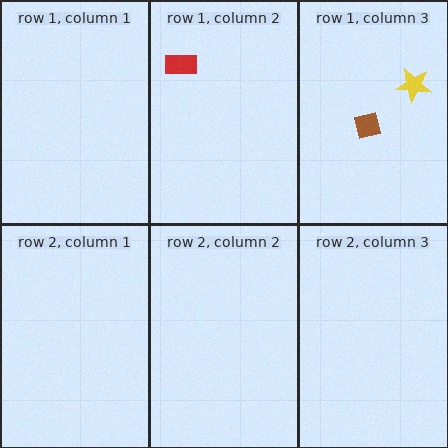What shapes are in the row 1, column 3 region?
The yellow star, the brown square.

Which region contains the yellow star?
The row 1, column 3 region.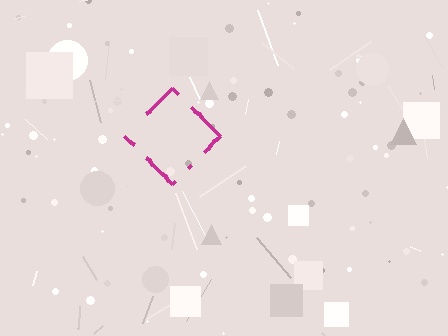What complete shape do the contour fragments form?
The contour fragments form a diamond.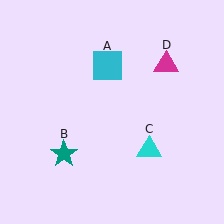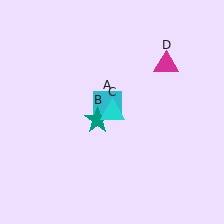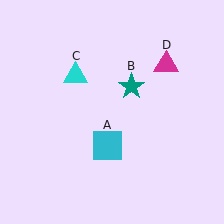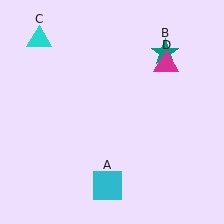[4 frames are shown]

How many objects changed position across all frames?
3 objects changed position: cyan square (object A), teal star (object B), cyan triangle (object C).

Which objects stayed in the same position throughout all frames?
Magenta triangle (object D) remained stationary.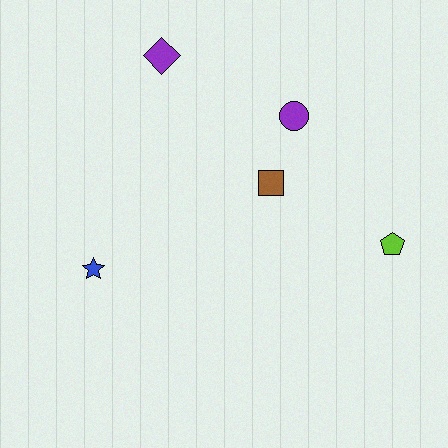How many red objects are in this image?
There are no red objects.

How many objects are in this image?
There are 5 objects.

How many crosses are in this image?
There are no crosses.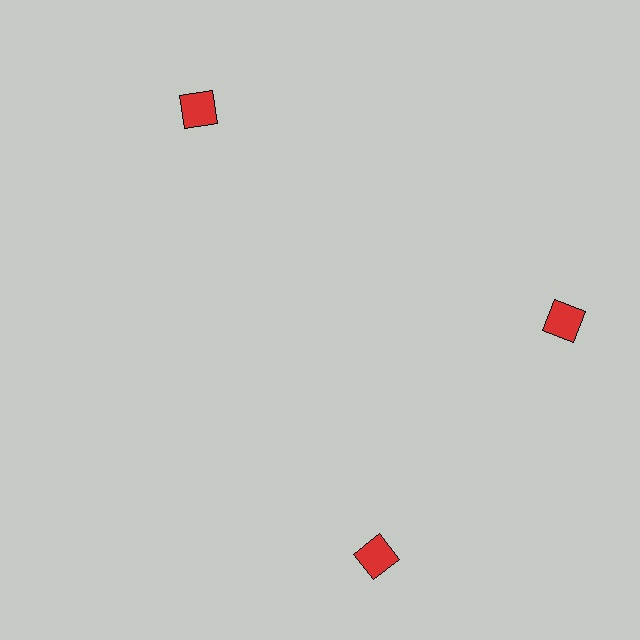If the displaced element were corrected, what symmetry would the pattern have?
It would have 3-fold rotational symmetry — the pattern would map onto itself every 120 degrees.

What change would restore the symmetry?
The symmetry would be restored by rotating it back into even spacing with its neighbors so that all 3 squares sit at equal angles and equal distance from the center.